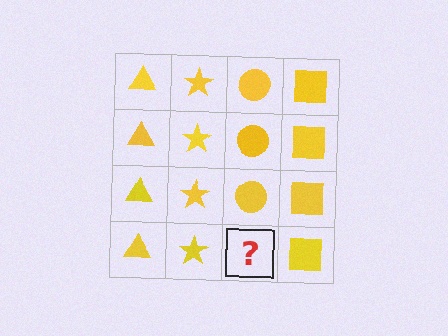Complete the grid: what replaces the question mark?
The question mark should be replaced with a yellow circle.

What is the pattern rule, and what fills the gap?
The rule is that each column has a consistent shape. The gap should be filled with a yellow circle.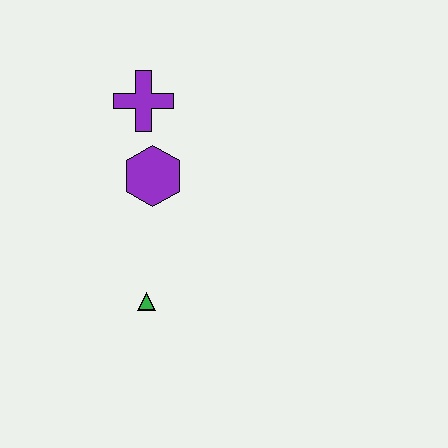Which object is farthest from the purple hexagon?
The green triangle is farthest from the purple hexagon.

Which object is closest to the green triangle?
The purple hexagon is closest to the green triangle.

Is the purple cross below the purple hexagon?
No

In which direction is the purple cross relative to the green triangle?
The purple cross is above the green triangle.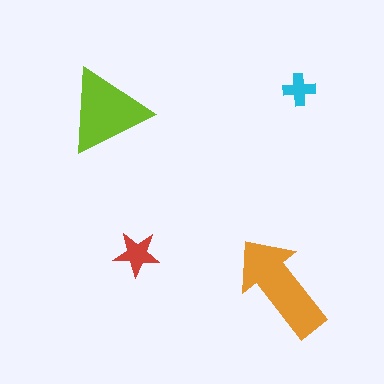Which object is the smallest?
The cyan cross.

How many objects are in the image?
There are 4 objects in the image.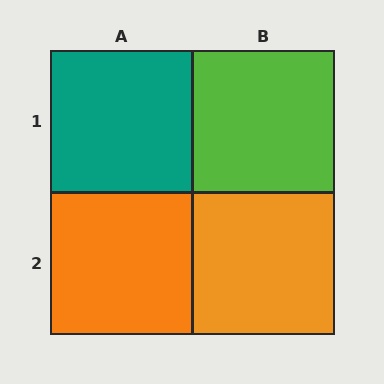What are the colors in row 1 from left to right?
Teal, lime.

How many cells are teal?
1 cell is teal.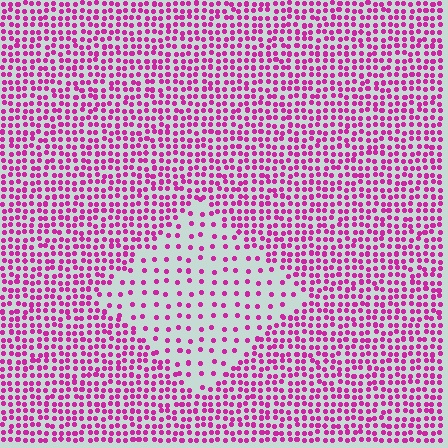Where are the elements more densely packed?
The elements are more densely packed outside the diamond boundary.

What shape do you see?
I see a diamond.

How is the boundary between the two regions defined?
The boundary is defined by a change in element density (approximately 2.6x ratio). All elements are the same color, size, and shape.